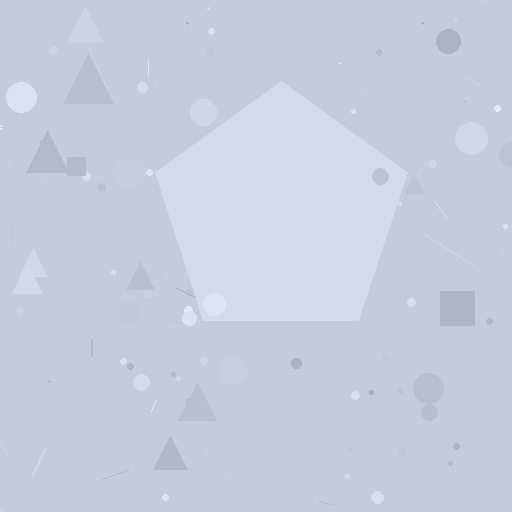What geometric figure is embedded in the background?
A pentagon is embedded in the background.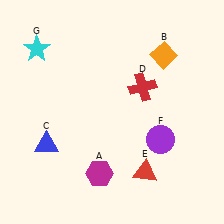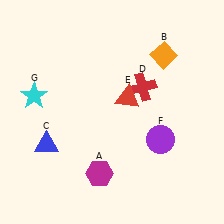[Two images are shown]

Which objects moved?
The objects that moved are: the red triangle (E), the cyan star (G).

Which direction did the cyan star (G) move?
The cyan star (G) moved down.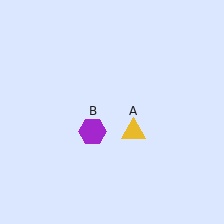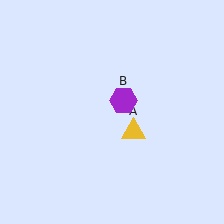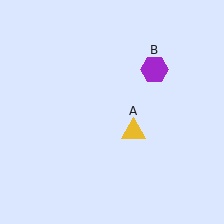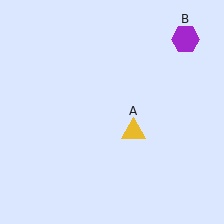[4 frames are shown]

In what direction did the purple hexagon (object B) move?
The purple hexagon (object B) moved up and to the right.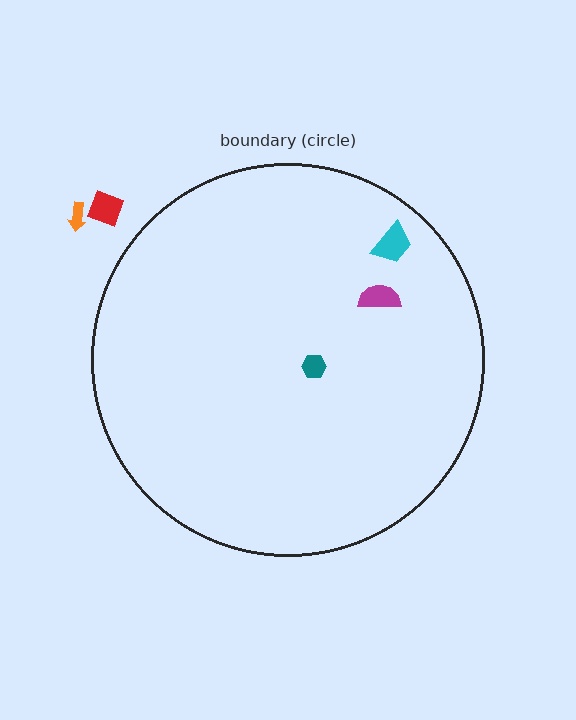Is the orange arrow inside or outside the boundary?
Outside.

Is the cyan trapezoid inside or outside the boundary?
Inside.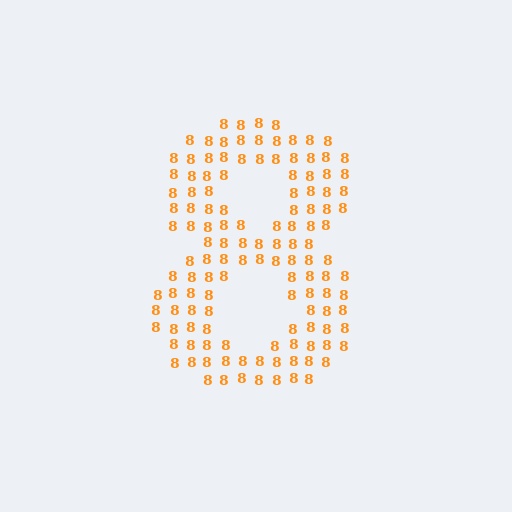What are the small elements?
The small elements are digit 8's.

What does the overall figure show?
The overall figure shows the digit 8.